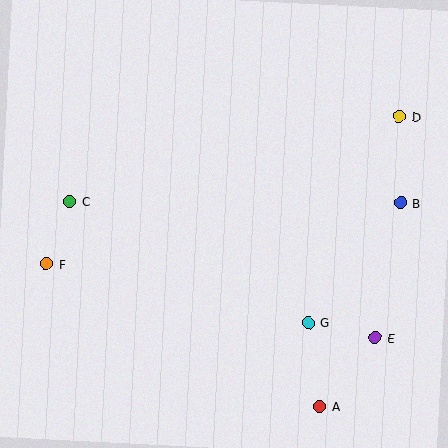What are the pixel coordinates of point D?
Point D is at (399, 116).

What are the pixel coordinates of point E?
Point E is at (375, 337).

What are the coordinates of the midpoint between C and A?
The midpoint between C and A is at (195, 304).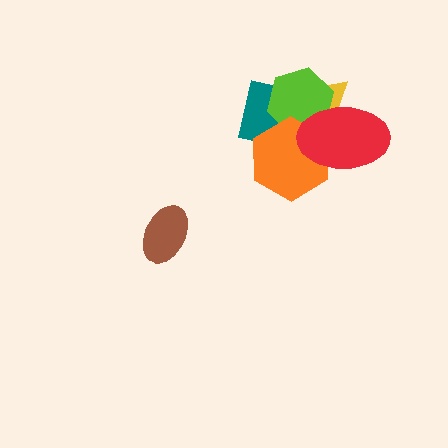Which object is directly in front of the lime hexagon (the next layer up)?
The orange hexagon is directly in front of the lime hexagon.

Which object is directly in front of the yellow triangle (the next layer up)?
The teal square is directly in front of the yellow triangle.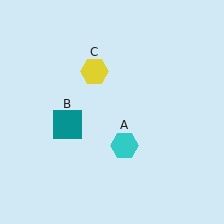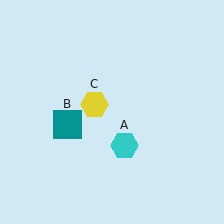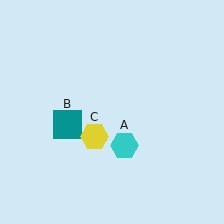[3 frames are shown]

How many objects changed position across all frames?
1 object changed position: yellow hexagon (object C).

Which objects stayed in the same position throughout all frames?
Cyan hexagon (object A) and teal square (object B) remained stationary.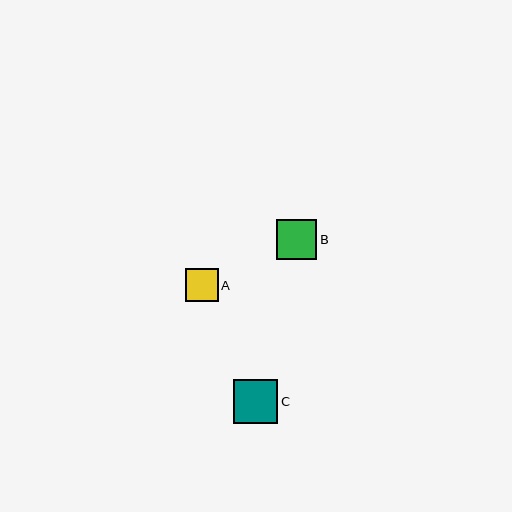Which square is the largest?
Square C is the largest with a size of approximately 44 pixels.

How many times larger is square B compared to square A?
Square B is approximately 1.2 times the size of square A.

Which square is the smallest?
Square A is the smallest with a size of approximately 33 pixels.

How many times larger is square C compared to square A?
Square C is approximately 1.3 times the size of square A.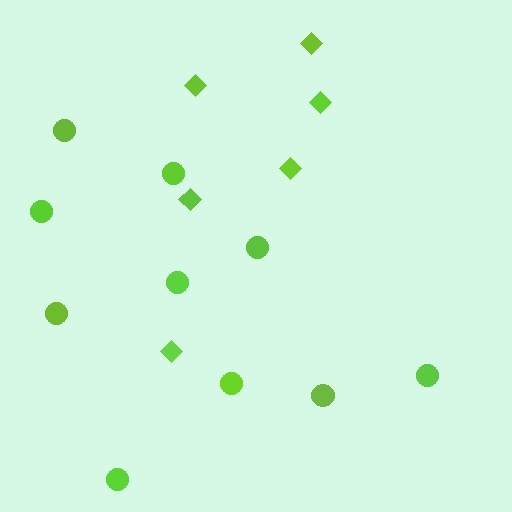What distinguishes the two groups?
There are 2 groups: one group of diamonds (6) and one group of circles (10).